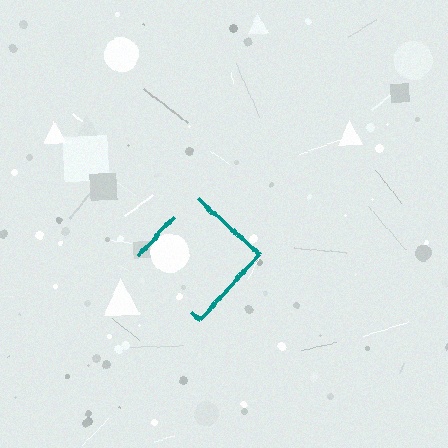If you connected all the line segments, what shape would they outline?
They would outline a diamond.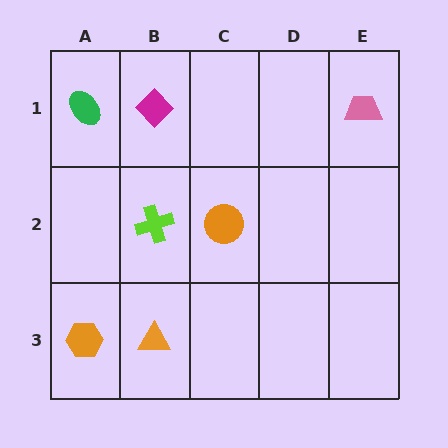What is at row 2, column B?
A lime cross.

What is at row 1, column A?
A green ellipse.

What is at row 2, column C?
An orange circle.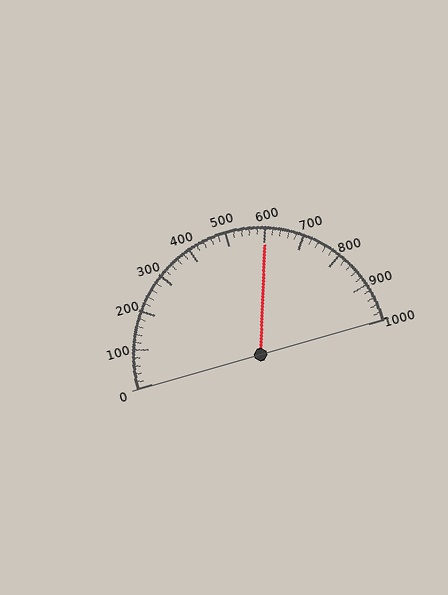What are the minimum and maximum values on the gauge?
The gauge ranges from 0 to 1000.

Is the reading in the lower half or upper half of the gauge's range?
The reading is in the upper half of the range (0 to 1000).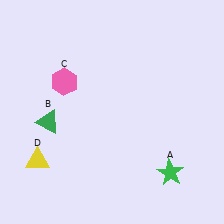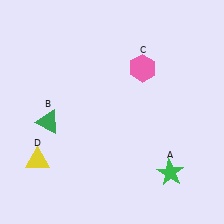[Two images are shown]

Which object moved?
The pink hexagon (C) moved right.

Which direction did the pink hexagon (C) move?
The pink hexagon (C) moved right.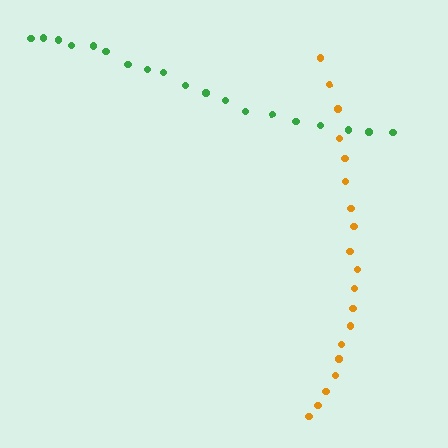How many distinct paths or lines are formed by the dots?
There are 2 distinct paths.